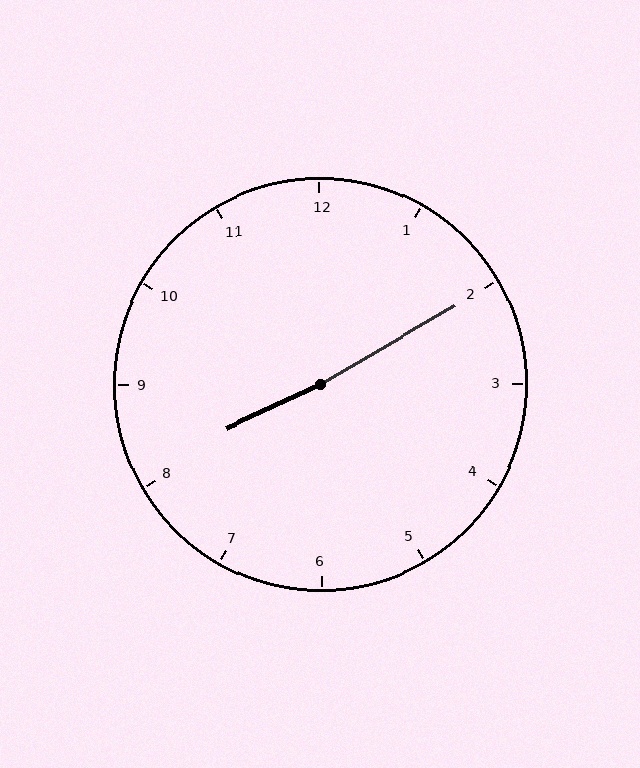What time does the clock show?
8:10.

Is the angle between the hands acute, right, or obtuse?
It is obtuse.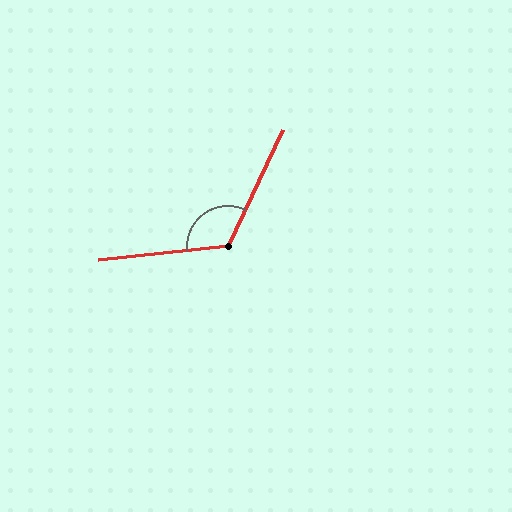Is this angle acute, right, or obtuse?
It is obtuse.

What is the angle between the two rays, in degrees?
Approximately 121 degrees.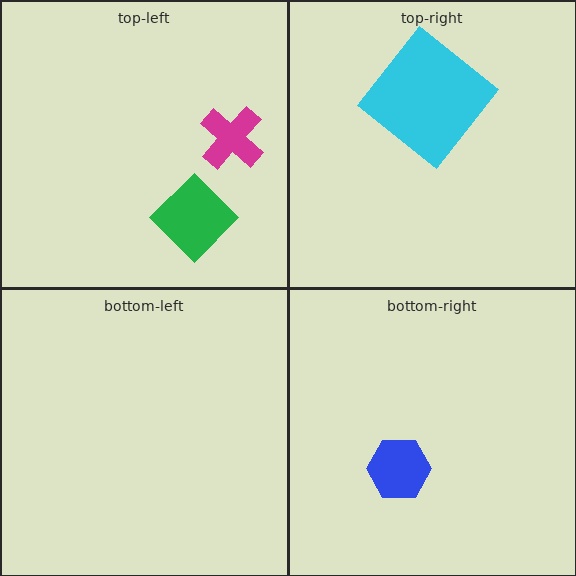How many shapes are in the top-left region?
2.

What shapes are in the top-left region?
The green diamond, the magenta cross.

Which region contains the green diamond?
The top-left region.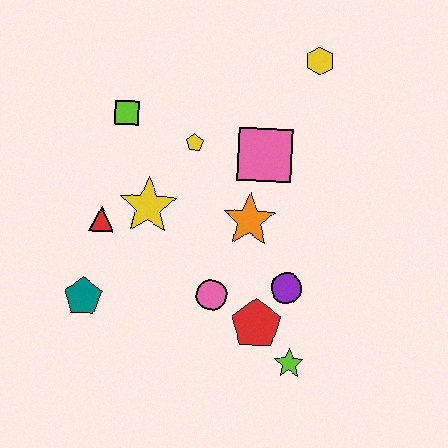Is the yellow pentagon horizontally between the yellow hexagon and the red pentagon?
No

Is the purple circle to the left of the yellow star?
No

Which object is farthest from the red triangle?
The yellow hexagon is farthest from the red triangle.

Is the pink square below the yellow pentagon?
Yes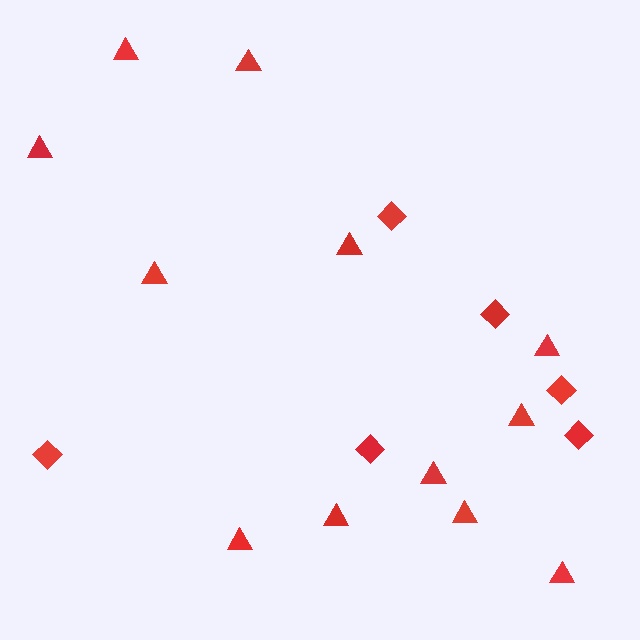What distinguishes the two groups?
There are 2 groups: one group of triangles (12) and one group of diamonds (6).